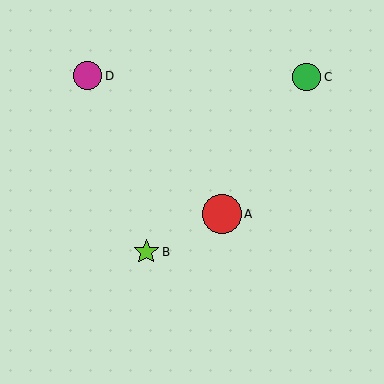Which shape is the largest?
The red circle (labeled A) is the largest.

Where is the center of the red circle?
The center of the red circle is at (222, 214).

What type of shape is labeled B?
Shape B is a lime star.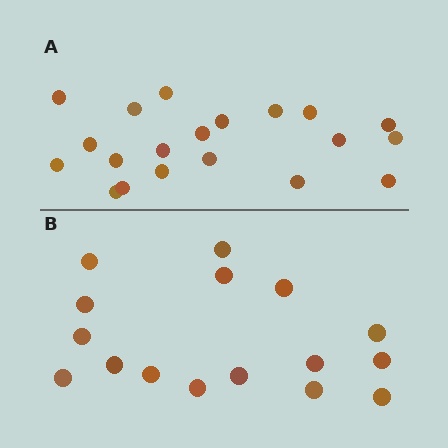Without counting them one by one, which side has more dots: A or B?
Region A (the top region) has more dots.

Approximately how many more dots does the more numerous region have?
Region A has about 4 more dots than region B.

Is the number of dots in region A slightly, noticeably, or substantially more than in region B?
Region A has noticeably more, but not dramatically so. The ratio is roughly 1.2 to 1.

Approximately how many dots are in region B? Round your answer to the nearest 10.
About 20 dots. (The exact count is 16, which rounds to 20.)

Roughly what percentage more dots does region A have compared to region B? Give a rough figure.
About 25% more.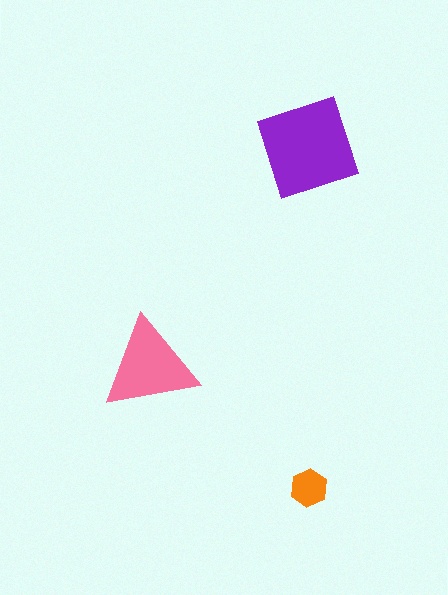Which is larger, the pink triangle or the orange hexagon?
The pink triangle.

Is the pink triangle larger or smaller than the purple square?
Smaller.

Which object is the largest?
The purple square.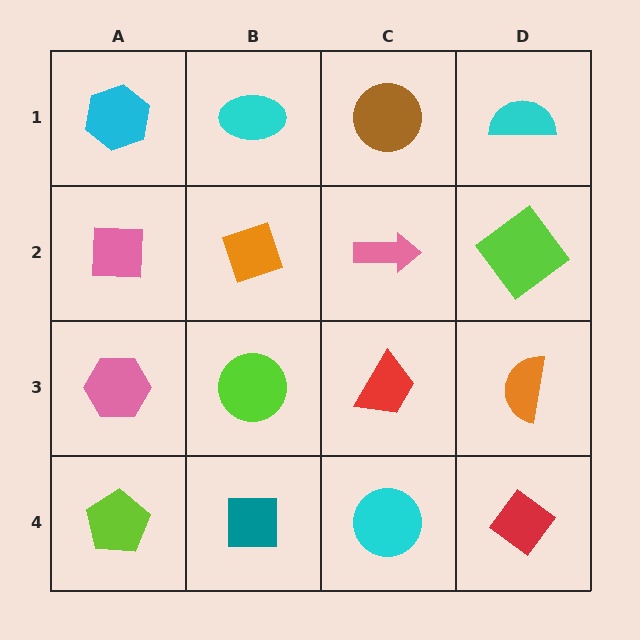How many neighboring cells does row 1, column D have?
2.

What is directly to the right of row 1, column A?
A cyan ellipse.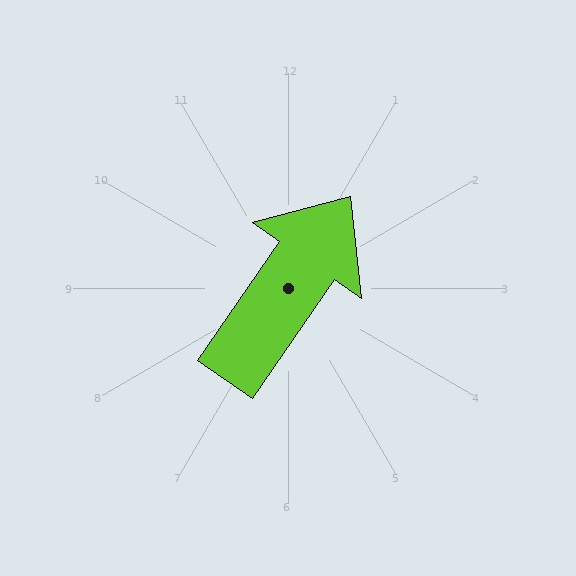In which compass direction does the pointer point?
Northeast.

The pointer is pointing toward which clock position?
Roughly 1 o'clock.